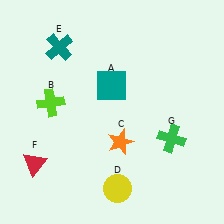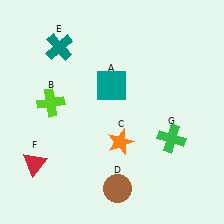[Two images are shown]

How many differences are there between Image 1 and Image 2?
There is 1 difference between the two images.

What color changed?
The circle (D) changed from yellow in Image 1 to brown in Image 2.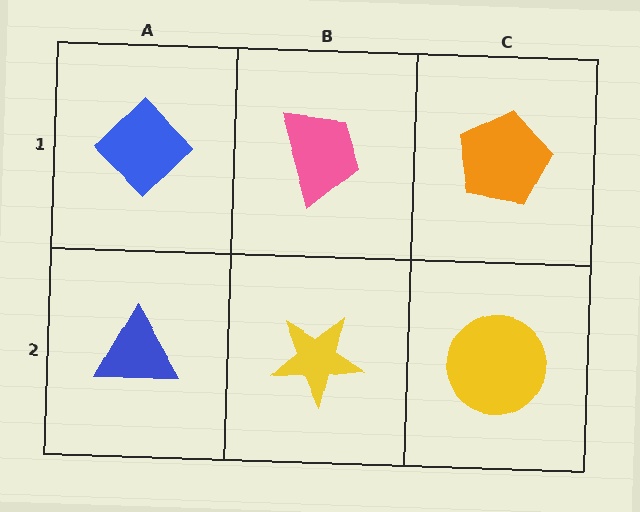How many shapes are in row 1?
3 shapes.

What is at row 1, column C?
An orange pentagon.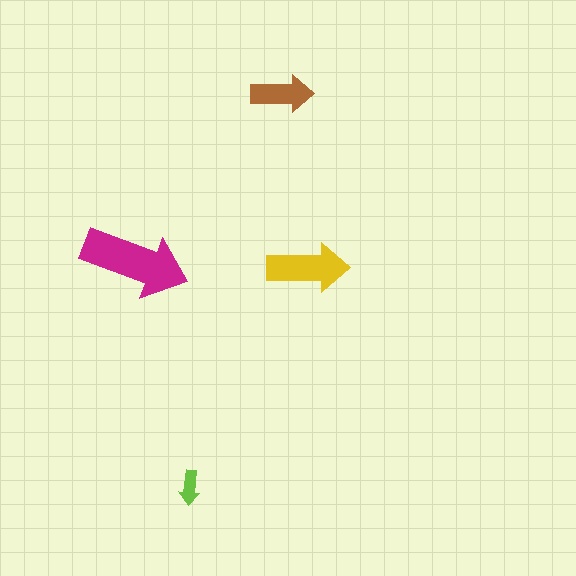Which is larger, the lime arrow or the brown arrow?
The brown one.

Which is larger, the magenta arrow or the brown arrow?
The magenta one.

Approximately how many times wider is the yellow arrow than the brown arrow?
About 1.5 times wider.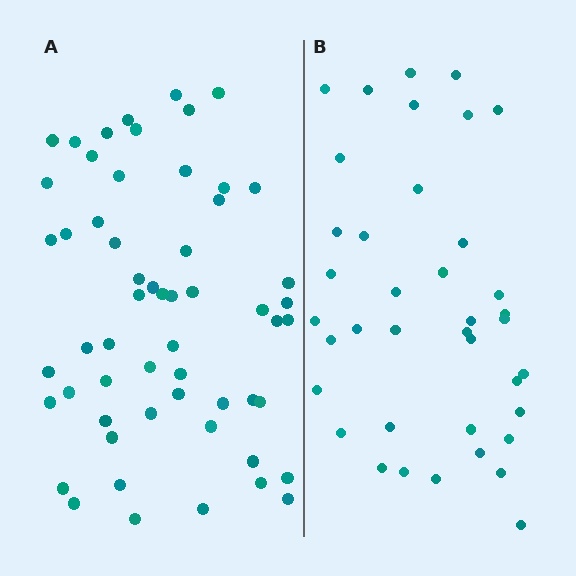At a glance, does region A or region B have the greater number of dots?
Region A (the left region) has more dots.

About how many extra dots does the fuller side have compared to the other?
Region A has approximately 20 more dots than region B.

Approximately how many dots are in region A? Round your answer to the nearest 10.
About 60 dots. (The exact count is 57, which rounds to 60.)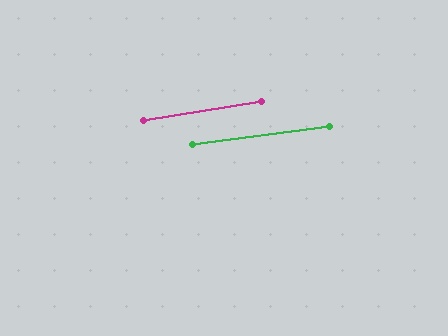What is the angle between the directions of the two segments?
Approximately 1 degree.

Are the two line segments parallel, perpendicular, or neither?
Parallel — their directions differ by only 1.3°.